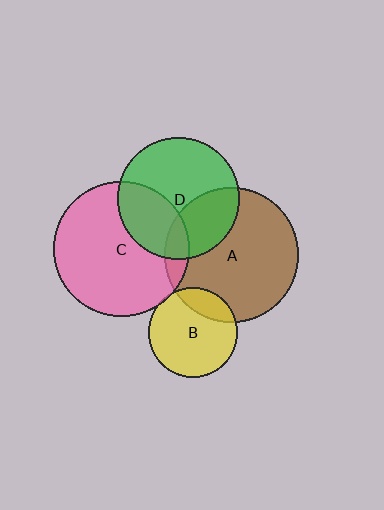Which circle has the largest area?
Circle C (pink).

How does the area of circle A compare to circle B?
Approximately 2.3 times.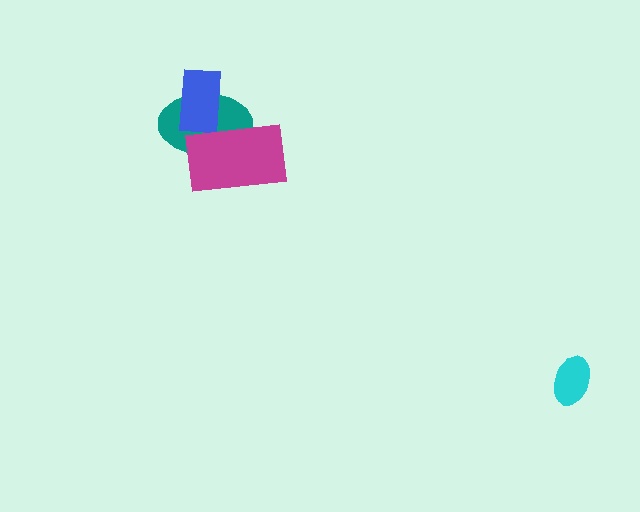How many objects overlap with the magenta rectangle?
2 objects overlap with the magenta rectangle.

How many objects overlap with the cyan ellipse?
0 objects overlap with the cyan ellipse.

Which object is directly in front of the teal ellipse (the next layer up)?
The blue rectangle is directly in front of the teal ellipse.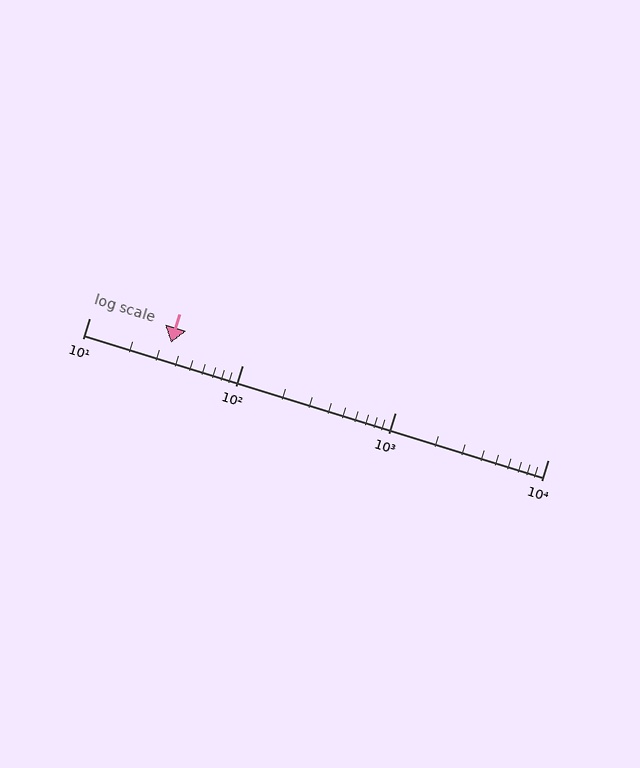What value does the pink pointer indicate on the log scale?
The pointer indicates approximately 34.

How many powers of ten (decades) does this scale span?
The scale spans 3 decades, from 10 to 10000.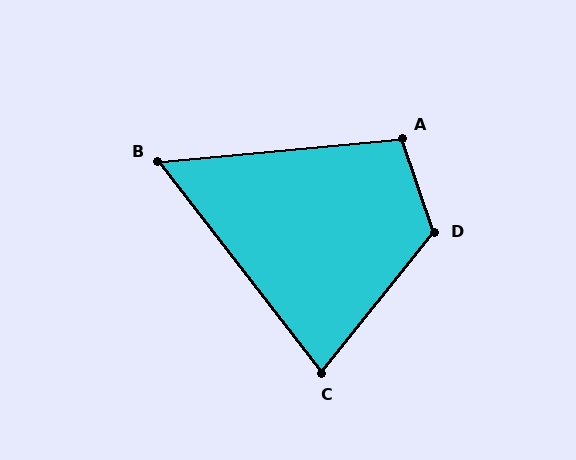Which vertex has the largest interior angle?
D, at approximately 122 degrees.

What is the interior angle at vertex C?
Approximately 77 degrees (acute).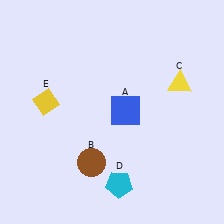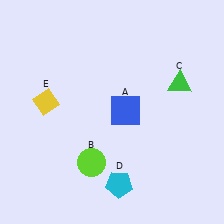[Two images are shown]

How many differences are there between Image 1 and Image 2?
There are 2 differences between the two images.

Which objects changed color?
B changed from brown to lime. C changed from yellow to green.